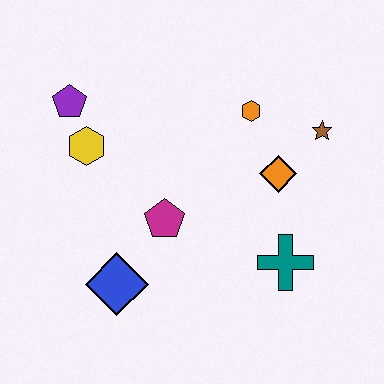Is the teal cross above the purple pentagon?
No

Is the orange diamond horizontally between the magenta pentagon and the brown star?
Yes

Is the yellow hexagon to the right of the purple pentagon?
Yes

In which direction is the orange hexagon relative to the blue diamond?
The orange hexagon is above the blue diamond.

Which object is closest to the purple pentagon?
The yellow hexagon is closest to the purple pentagon.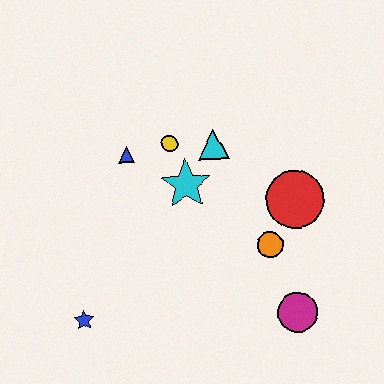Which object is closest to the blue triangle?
The yellow circle is closest to the blue triangle.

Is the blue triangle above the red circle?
Yes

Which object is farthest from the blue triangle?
The magenta circle is farthest from the blue triangle.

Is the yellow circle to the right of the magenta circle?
No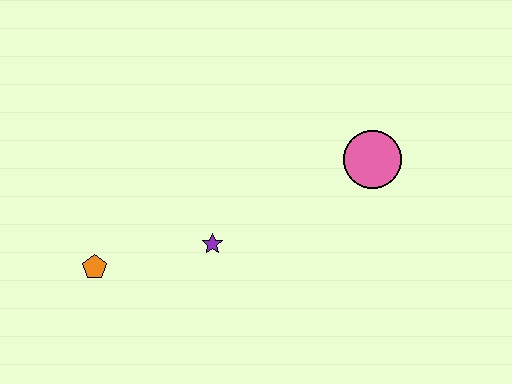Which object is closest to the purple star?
The orange pentagon is closest to the purple star.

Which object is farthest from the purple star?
The pink circle is farthest from the purple star.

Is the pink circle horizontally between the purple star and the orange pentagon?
No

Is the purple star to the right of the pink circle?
No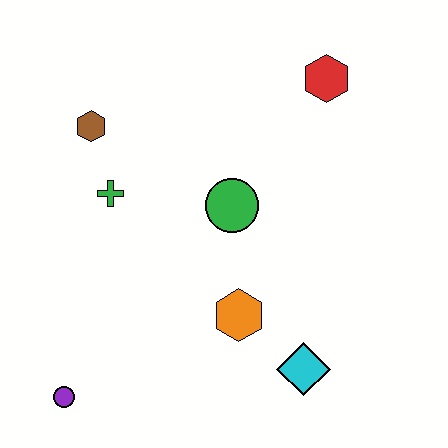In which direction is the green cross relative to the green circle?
The green cross is to the left of the green circle.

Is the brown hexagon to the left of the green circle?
Yes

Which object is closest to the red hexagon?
The green circle is closest to the red hexagon.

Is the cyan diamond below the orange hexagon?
Yes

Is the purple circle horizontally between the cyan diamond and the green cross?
No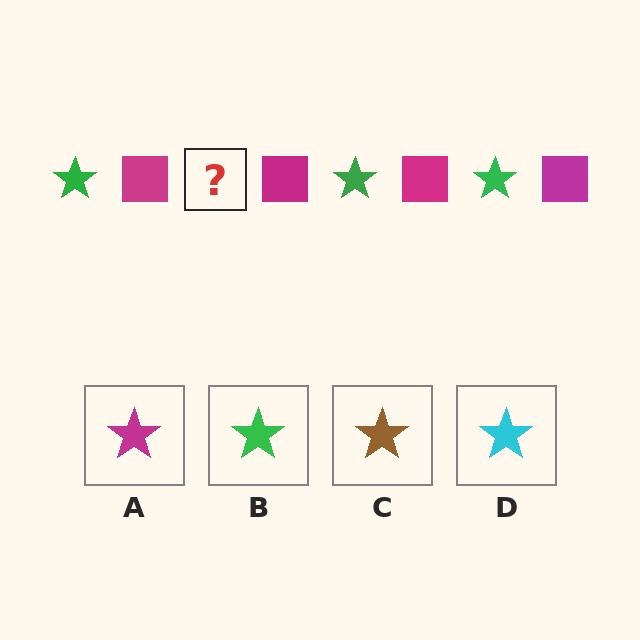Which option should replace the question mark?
Option B.